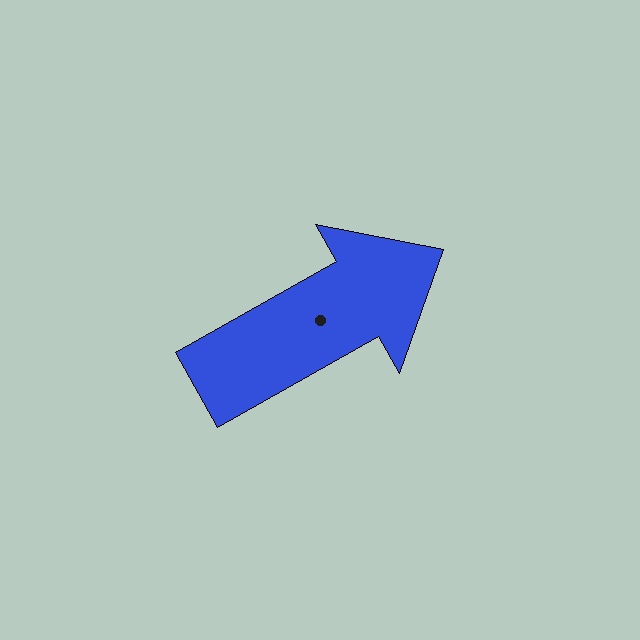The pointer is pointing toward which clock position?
Roughly 2 o'clock.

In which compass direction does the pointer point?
Northeast.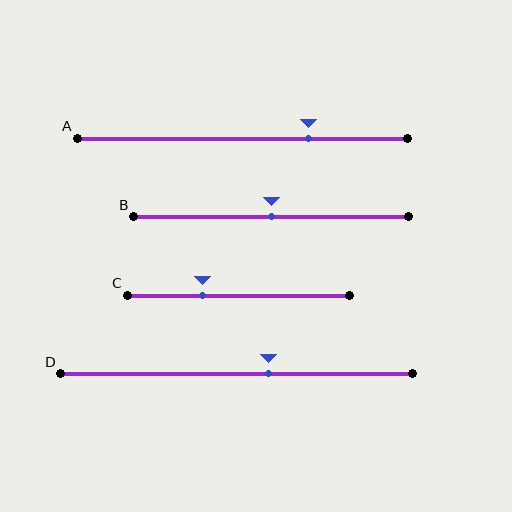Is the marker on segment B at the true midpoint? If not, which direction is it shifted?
Yes, the marker on segment B is at the true midpoint.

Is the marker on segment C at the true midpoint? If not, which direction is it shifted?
No, the marker on segment C is shifted to the left by about 16% of the segment length.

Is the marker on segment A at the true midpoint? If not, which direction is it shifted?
No, the marker on segment A is shifted to the right by about 20% of the segment length.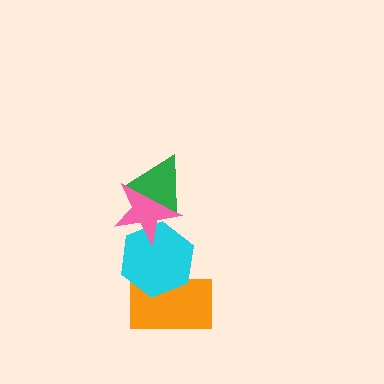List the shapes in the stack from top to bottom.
From top to bottom: the green triangle, the pink star, the cyan hexagon, the orange rectangle.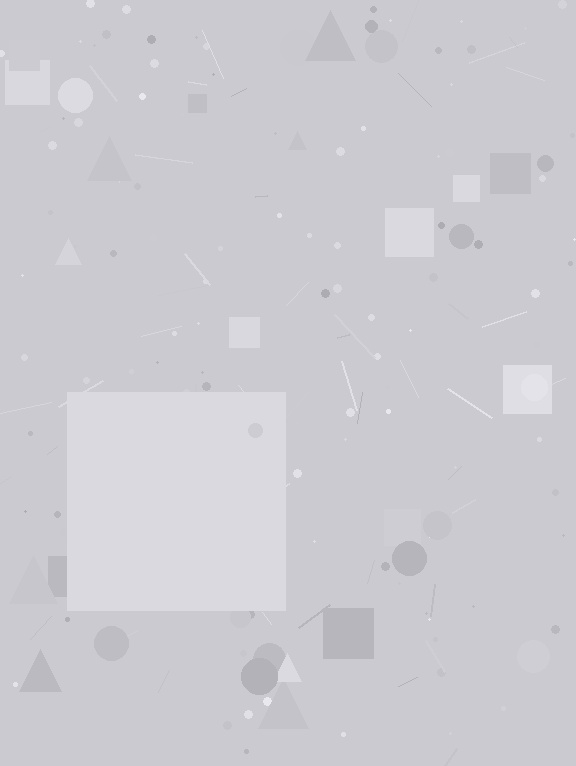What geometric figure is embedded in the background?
A square is embedded in the background.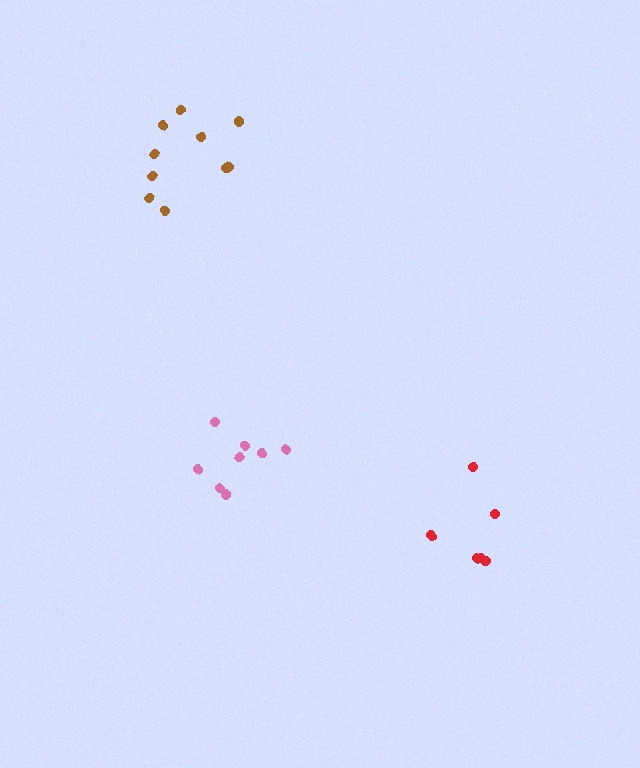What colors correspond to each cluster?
The clusters are colored: red, pink, brown.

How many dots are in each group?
Group 1: 7 dots, Group 2: 8 dots, Group 3: 10 dots (25 total).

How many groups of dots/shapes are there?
There are 3 groups.